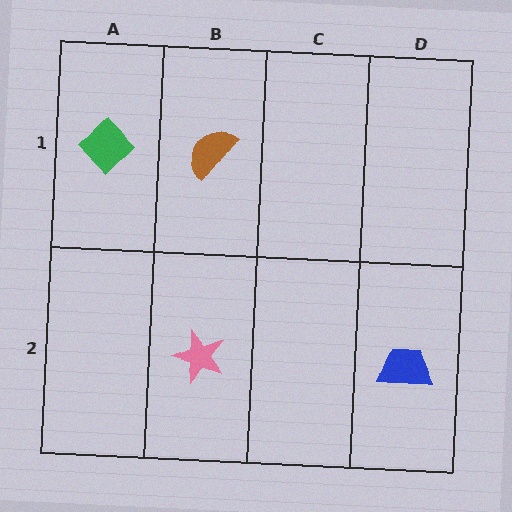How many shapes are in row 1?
2 shapes.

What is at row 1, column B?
A brown semicircle.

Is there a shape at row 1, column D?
No, that cell is empty.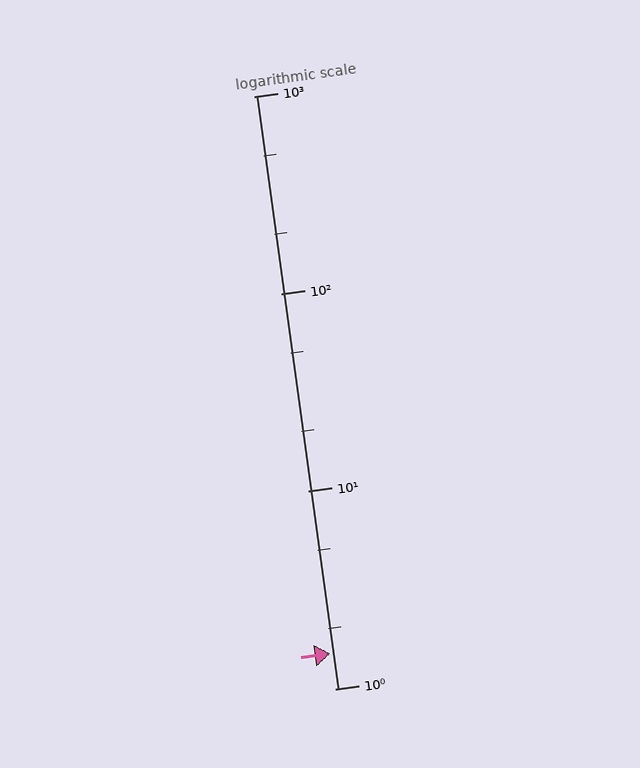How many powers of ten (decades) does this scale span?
The scale spans 3 decades, from 1 to 1000.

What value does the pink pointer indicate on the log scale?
The pointer indicates approximately 1.5.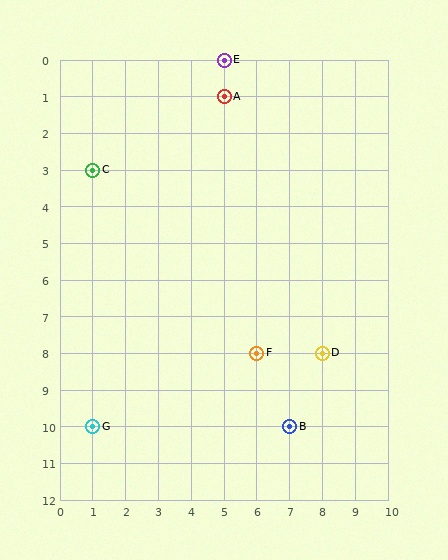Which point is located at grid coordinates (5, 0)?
Point E is at (5, 0).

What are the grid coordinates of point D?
Point D is at grid coordinates (8, 8).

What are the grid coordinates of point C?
Point C is at grid coordinates (1, 3).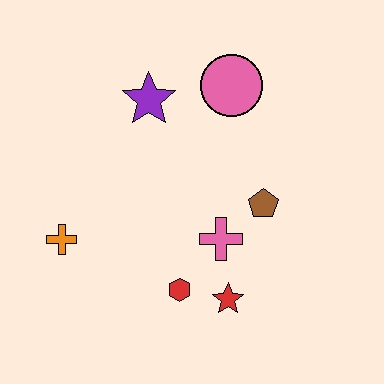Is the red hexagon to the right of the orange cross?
Yes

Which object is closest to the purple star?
The pink circle is closest to the purple star.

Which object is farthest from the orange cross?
The pink circle is farthest from the orange cross.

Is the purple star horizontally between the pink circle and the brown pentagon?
No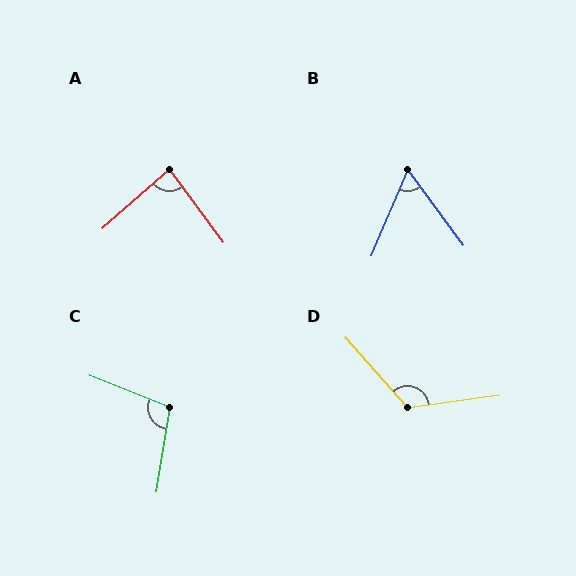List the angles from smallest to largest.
B (59°), A (85°), C (102°), D (124°).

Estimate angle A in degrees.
Approximately 85 degrees.